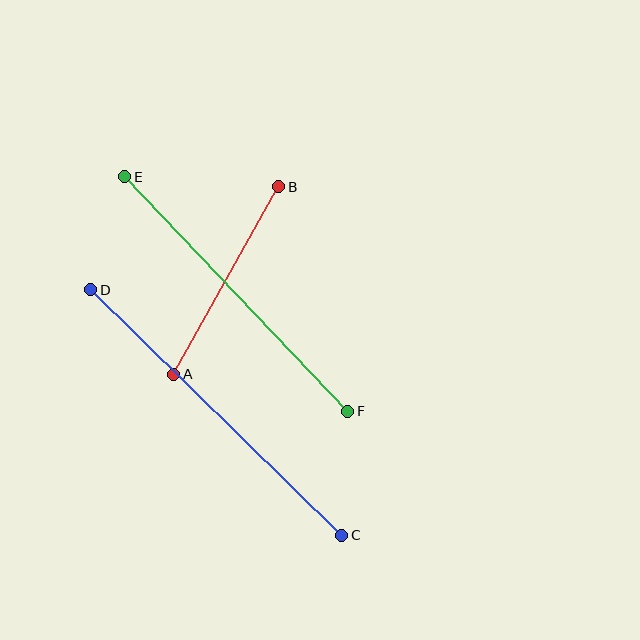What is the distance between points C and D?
The distance is approximately 351 pixels.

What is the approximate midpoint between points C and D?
The midpoint is at approximately (216, 413) pixels.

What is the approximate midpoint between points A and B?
The midpoint is at approximately (226, 281) pixels.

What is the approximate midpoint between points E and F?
The midpoint is at approximately (236, 294) pixels.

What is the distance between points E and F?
The distance is approximately 324 pixels.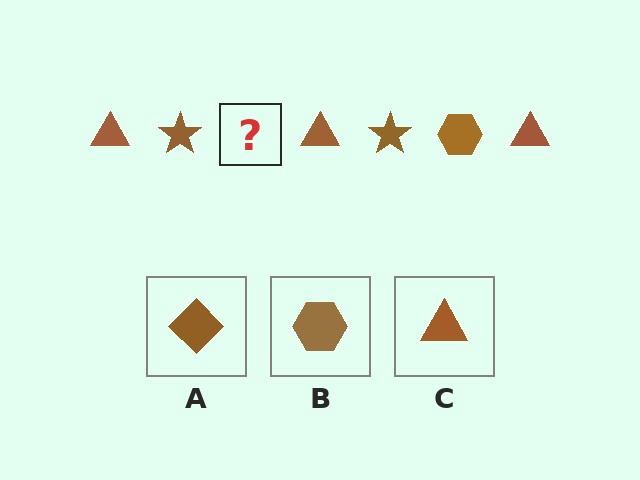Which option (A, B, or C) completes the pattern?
B.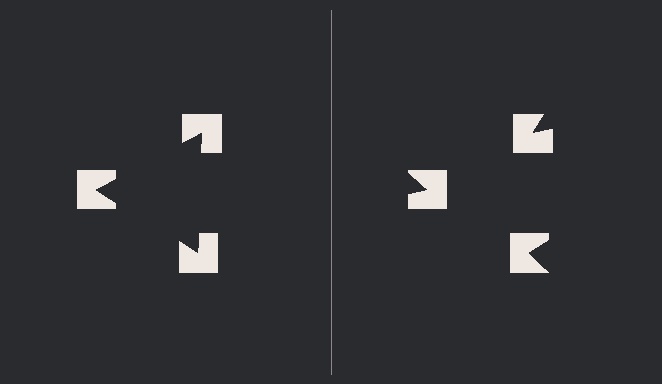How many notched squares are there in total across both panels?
6 — 3 on each side.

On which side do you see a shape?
An illusory triangle appears on the left side. On the right side the wedge cuts are rotated, so no coherent shape forms.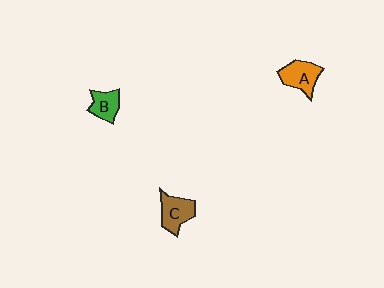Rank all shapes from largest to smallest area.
From largest to smallest: C (brown), A (orange), B (green).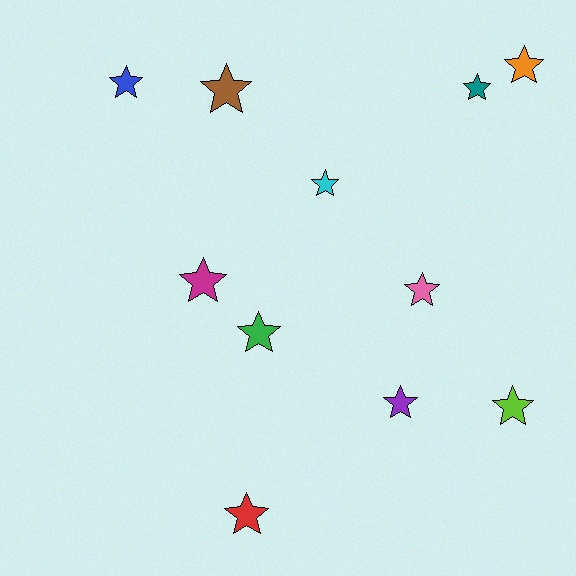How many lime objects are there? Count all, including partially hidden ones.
There is 1 lime object.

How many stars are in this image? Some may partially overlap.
There are 11 stars.